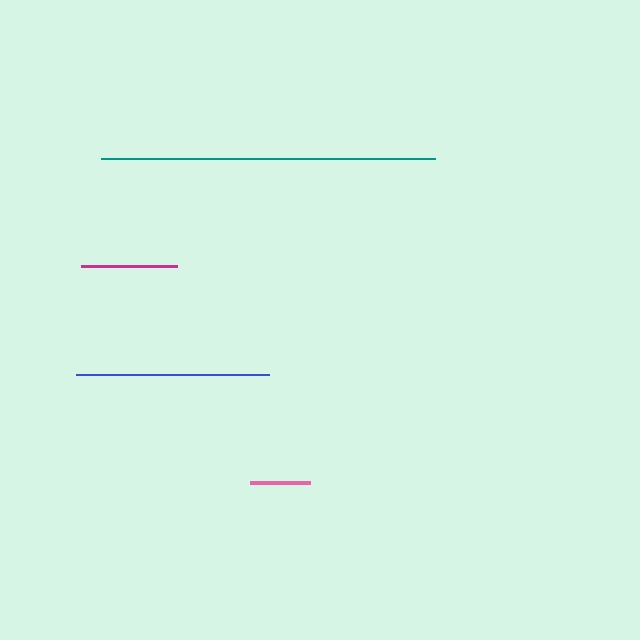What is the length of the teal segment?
The teal segment is approximately 335 pixels long.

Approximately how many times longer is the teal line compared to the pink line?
The teal line is approximately 5.5 times the length of the pink line.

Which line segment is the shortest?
The pink line is the shortest at approximately 60 pixels.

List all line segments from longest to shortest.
From longest to shortest: teal, blue, magenta, pink.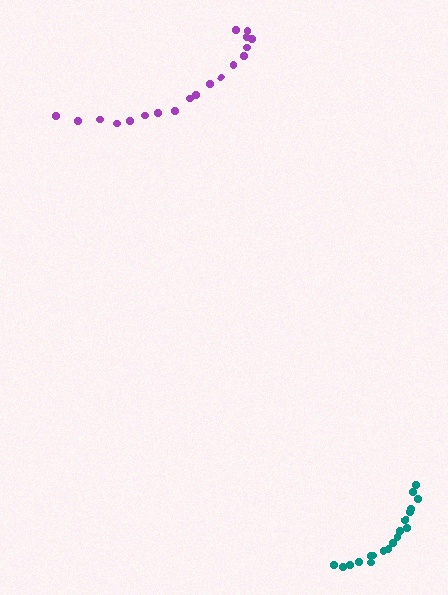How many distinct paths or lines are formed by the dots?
There are 2 distinct paths.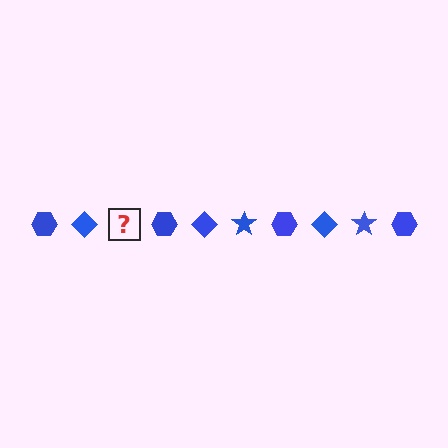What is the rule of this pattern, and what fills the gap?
The rule is that the pattern cycles through hexagon, diamond, star shapes in blue. The gap should be filled with a blue star.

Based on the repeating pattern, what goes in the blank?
The blank should be a blue star.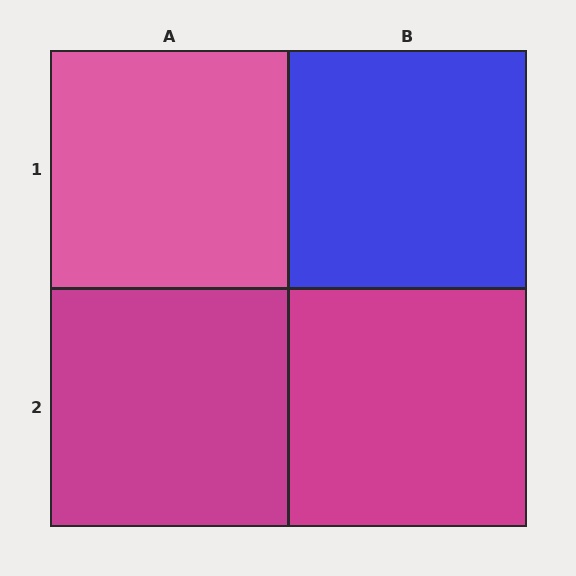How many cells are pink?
1 cell is pink.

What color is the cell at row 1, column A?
Pink.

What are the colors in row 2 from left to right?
Magenta, magenta.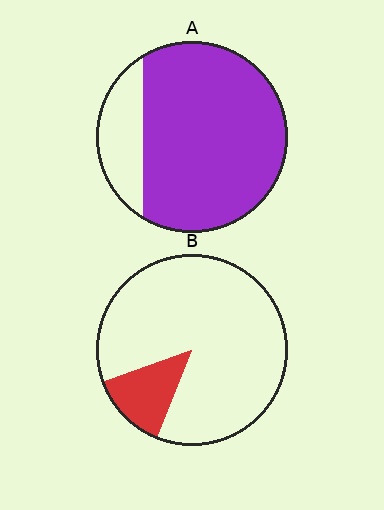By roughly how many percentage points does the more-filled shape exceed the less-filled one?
By roughly 65 percentage points (A over B).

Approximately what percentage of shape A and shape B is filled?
A is approximately 80% and B is approximately 15%.